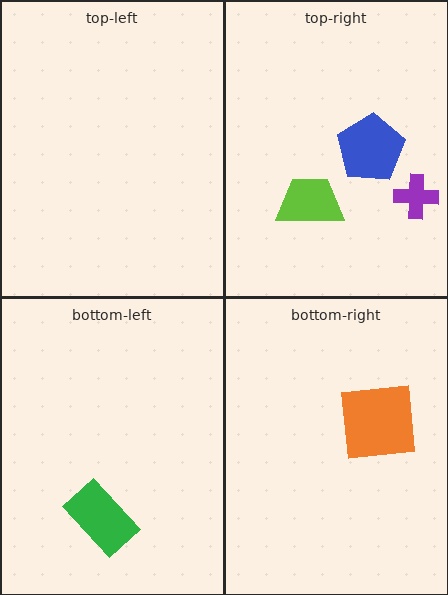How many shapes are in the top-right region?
3.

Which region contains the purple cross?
The top-right region.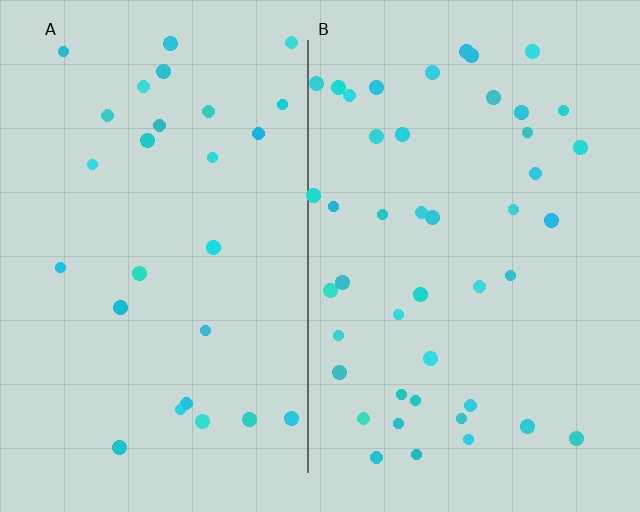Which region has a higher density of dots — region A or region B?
B (the right).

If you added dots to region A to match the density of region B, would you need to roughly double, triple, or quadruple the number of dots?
Approximately double.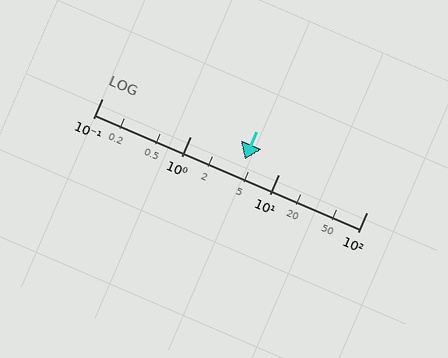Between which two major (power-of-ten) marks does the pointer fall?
The pointer is between 1 and 10.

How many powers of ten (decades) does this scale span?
The scale spans 3 decades, from 0.1 to 100.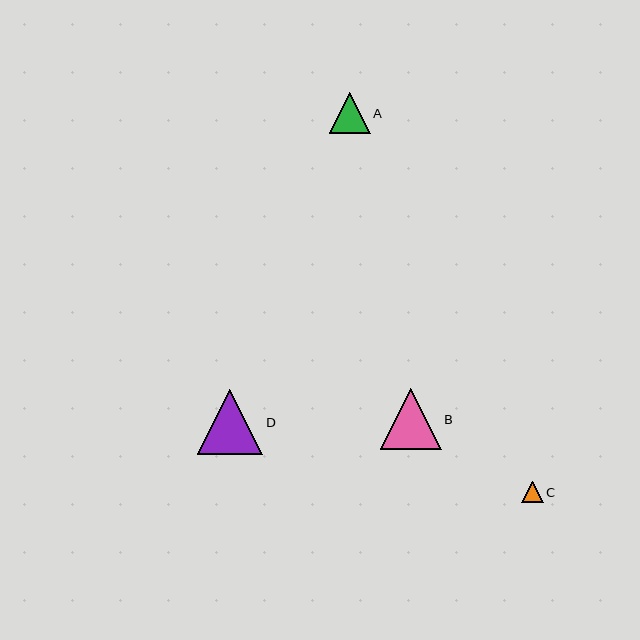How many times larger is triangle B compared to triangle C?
Triangle B is approximately 2.9 times the size of triangle C.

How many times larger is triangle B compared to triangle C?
Triangle B is approximately 2.9 times the size of triangle C.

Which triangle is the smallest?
Triangle C is the smallest with a size of approximately 21 pixels.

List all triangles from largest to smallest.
From largest to smallest: D, B, A, C.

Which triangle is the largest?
Triangle D is the largest with a size of approximately 65 pixels.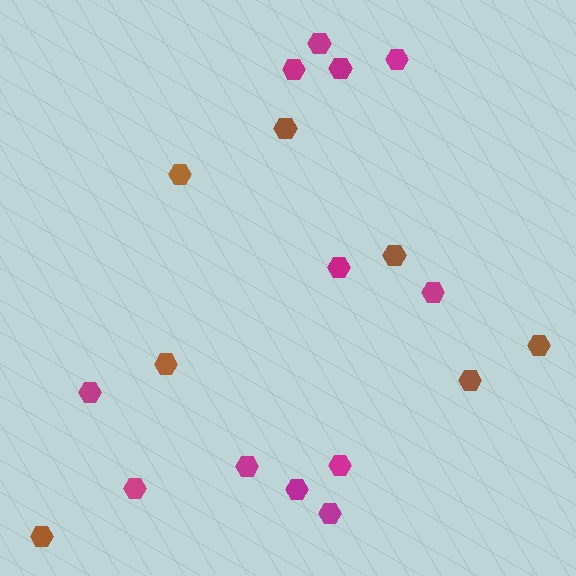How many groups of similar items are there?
There are 2 groups: one group of brown hexagons (7) and one group of magenta hexagons (12).